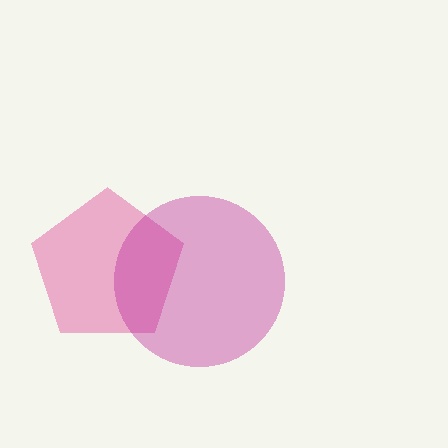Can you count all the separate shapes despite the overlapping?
Yes, there are 2 separate shapes.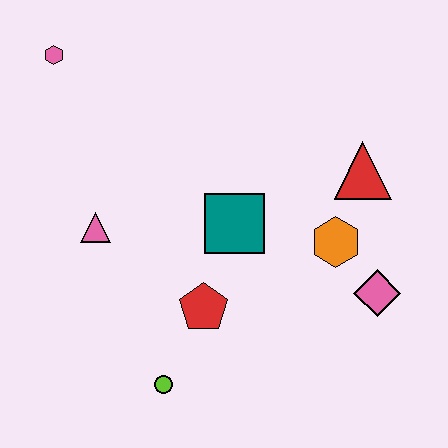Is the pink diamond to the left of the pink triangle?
No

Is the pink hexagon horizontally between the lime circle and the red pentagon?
No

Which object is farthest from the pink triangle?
The pink diamond is farthest from the pink triangle.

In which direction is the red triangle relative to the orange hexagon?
The red triangle is above the orange hexagon.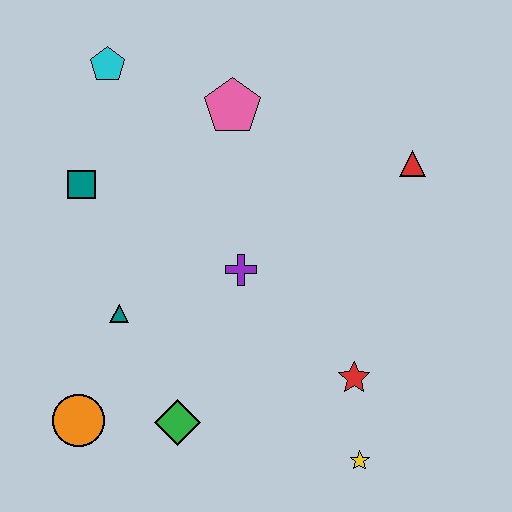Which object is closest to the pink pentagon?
The cyan pentagon is closest to the pink pentagon.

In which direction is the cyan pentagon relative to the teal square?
The cyan pentagon is above the teal square.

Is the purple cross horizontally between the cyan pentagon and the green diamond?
No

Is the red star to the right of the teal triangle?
Yes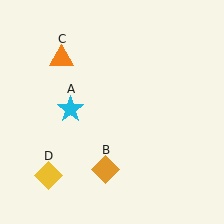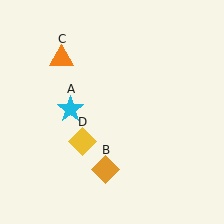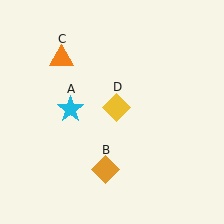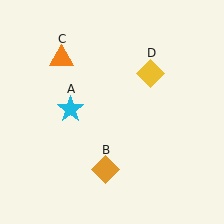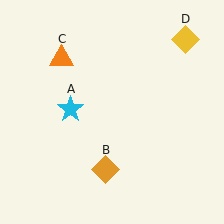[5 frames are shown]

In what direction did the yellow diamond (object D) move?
The yellow diamond (object D) moved up and to the right.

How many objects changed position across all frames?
1 object changed position: yellow diamond (object D).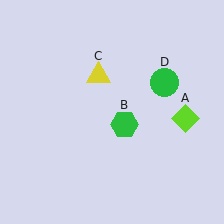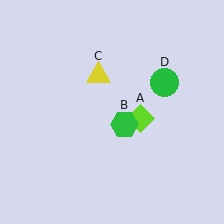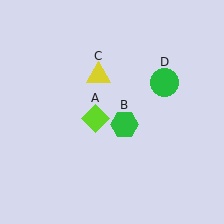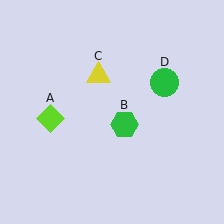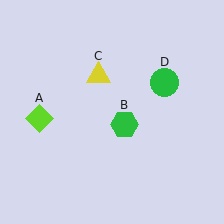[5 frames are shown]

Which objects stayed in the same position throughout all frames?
Green hexagon (object B) and yellow triangle (object C) and green circle (object D) remained stationary.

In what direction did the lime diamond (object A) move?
The lime diamond (object A) moved left.